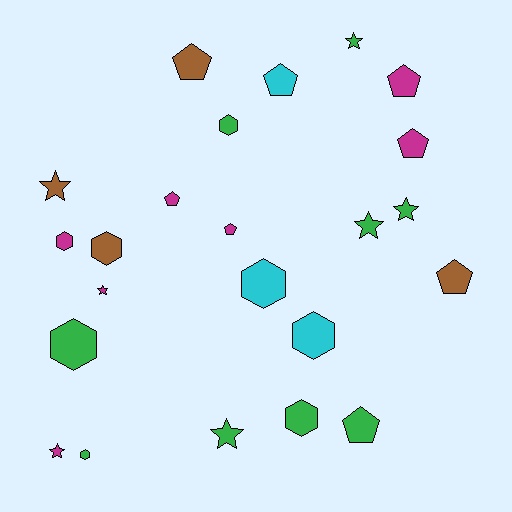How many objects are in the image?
There are 23 objects.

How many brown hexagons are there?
There is 1 brown hexagon.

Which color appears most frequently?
Green, with 9 objects.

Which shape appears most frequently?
Hexagon, with 8 objects.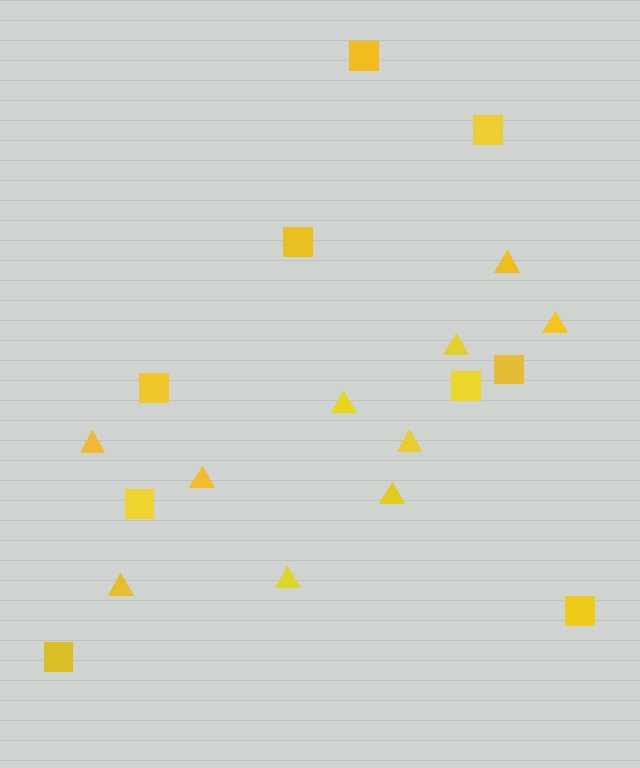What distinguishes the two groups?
There are 2 groups: one group of squares (9) and one group of triangles (10).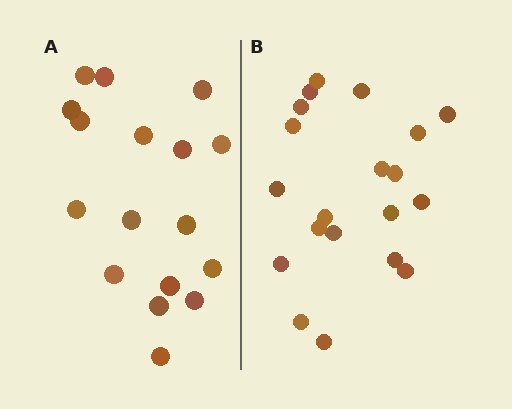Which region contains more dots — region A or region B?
Region B (the right region) has more dots.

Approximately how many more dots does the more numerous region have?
Region B has just a few more — roughly 2 or 3 more dots than region A.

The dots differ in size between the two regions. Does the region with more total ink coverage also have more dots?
No. Region A has more total ink coverage because its dots are larger, but region B actually contains more individual dots. Total area can be misleading — the number of items is what matters here.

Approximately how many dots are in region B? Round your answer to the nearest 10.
About 20 dots.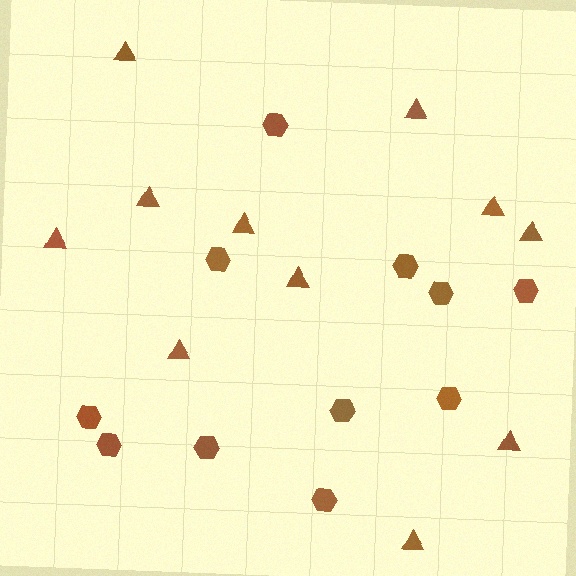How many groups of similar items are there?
There are 2 groups: one group of triangles (11) and one group of hexagons (11).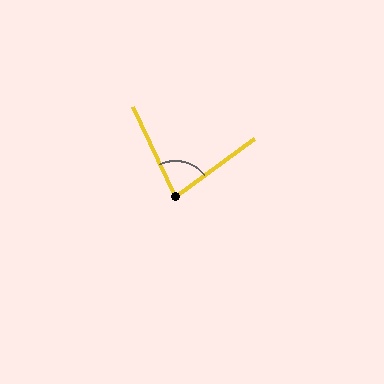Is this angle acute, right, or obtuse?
It is acute.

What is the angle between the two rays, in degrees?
Approximately 79 degrees.